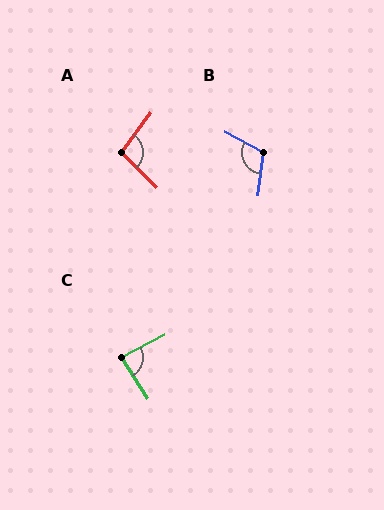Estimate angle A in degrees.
Approximately 98 degrees.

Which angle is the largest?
B, at approximately 112 degrees.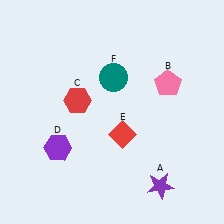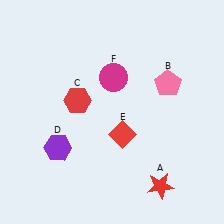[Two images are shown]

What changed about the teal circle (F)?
In Image 1, F is teal. In Image 2, it changed to magenta.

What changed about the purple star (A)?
In Image 1, A is purple. In Image 2, it changed to red.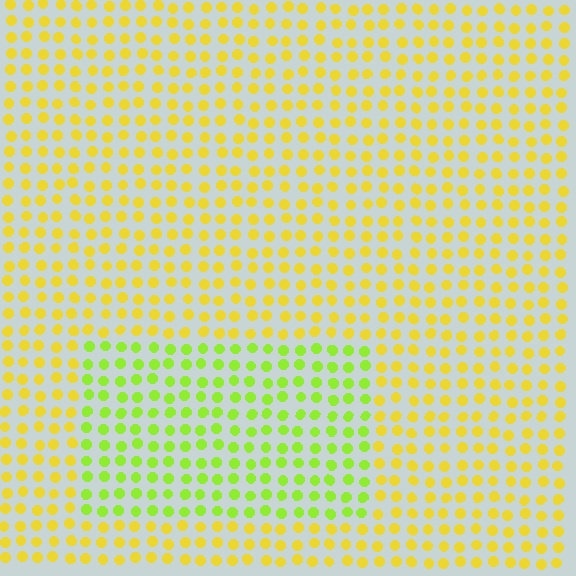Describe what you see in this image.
The image is filled with small yellow elements in a uniform arrangement. A rectangle-shaped region is visible where the elements are tinted to a slightly different hue, forming a subtle color boundary.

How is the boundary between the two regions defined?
The boundary is defined purely by a slight shift in hue (about 37 degrees). Spacing, size, and orientation are identical on both sides.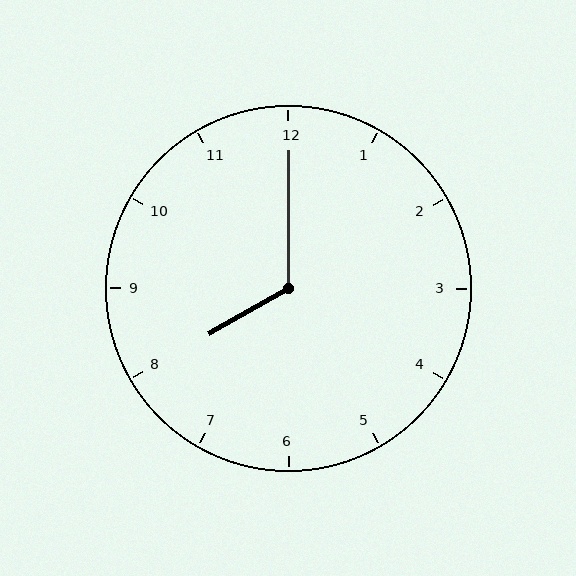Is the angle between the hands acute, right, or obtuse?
It is obtuse.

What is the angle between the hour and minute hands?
Approximately 120 degrees.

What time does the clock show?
8:00.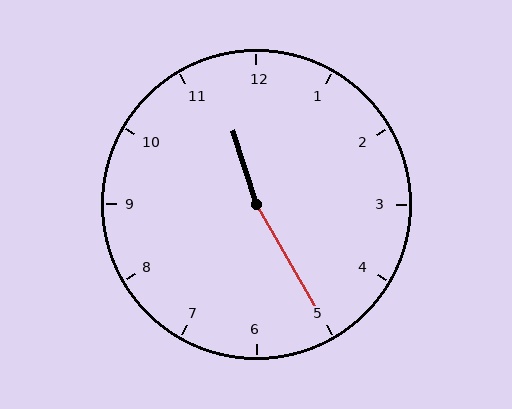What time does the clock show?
11:25.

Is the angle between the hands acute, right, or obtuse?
It is obtuse.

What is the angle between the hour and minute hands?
Approximately 168 degrees.